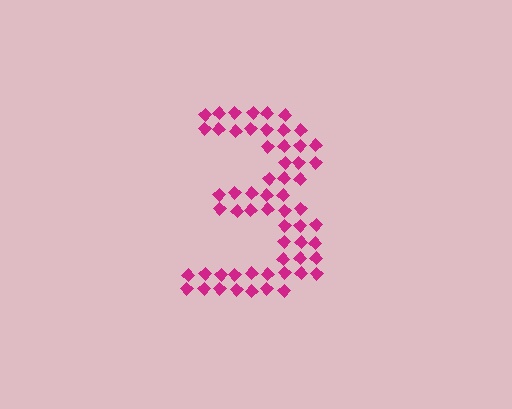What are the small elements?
The small elements are diamonds.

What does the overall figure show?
The overall figure shows the digit 3.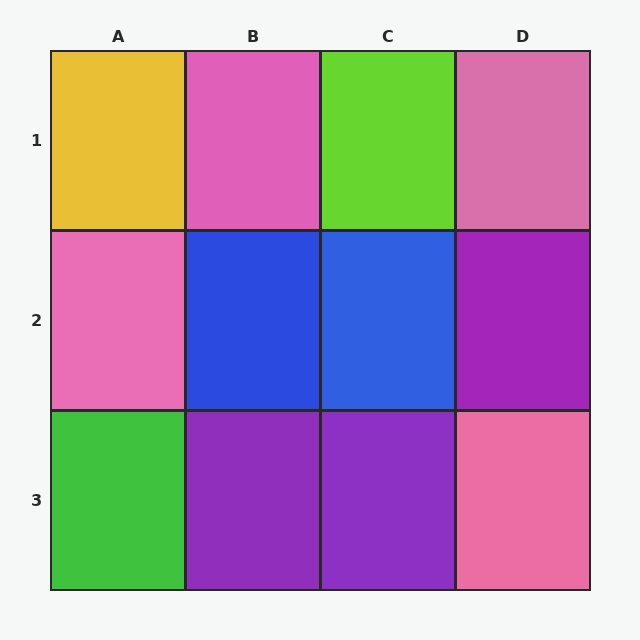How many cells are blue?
2 cells are blue.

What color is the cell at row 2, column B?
Blue.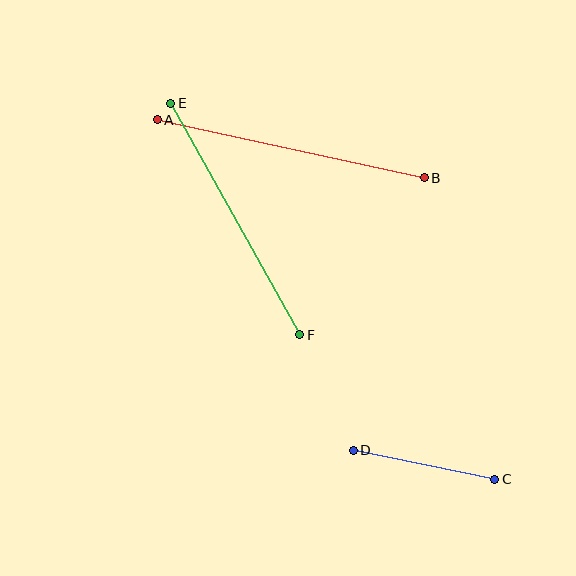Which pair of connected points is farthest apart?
Points A and B are farthest apart.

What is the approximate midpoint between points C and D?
The midpoint is at approximately (424, 465) pixels.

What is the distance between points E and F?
The distance is approximately 265 pixels.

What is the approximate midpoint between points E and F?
The midpoint is at approximately (235, 219) pixels.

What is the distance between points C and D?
The distance is approximately 144 pixels.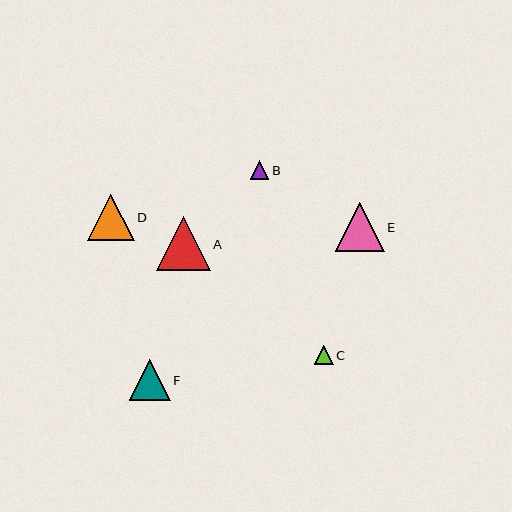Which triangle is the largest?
Triangle A is the largest with a size of approximately 54 pixels.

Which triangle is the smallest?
Triangle B is the smallest with a size of approximately 19 pixels.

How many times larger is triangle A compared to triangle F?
Triangle A is approximately 1.3 times the size of triangle F.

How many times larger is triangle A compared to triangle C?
Triangle A is approximately 2.9 times the size of triangle C.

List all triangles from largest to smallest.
From largest to smallest: A, E, D, F, C, B.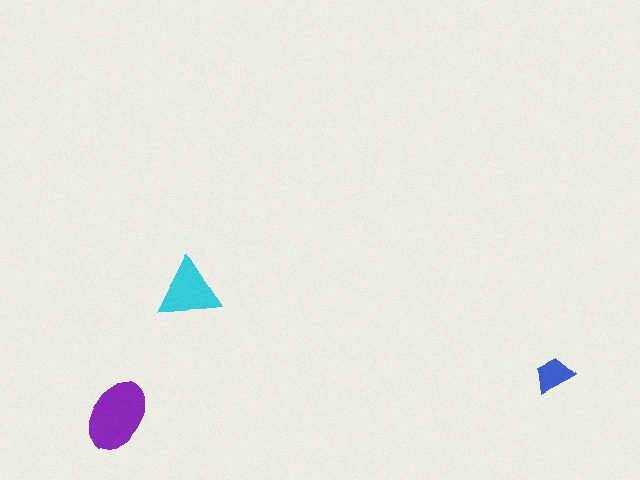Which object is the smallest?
The blue trapezoid.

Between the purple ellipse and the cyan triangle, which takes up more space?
The purple ellipse.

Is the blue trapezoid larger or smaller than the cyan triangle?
Smaller.